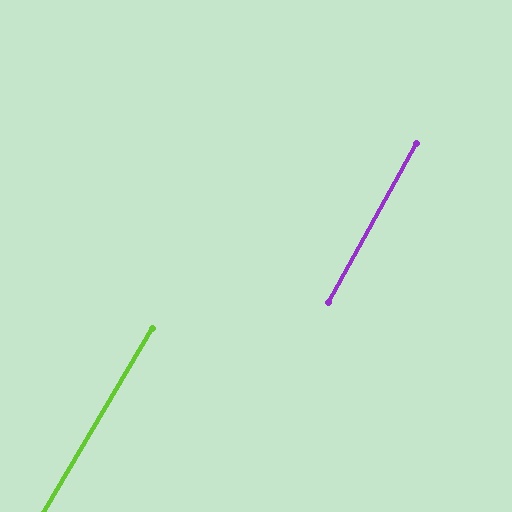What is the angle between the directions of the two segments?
Approximately 2 degrees.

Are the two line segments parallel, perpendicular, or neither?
Parallel — their directions differ by only 1.8°.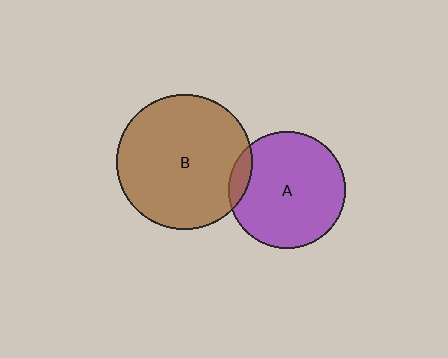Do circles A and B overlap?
Yes.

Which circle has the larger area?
Circle B (brown).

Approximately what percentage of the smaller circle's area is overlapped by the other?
Approximately 10%.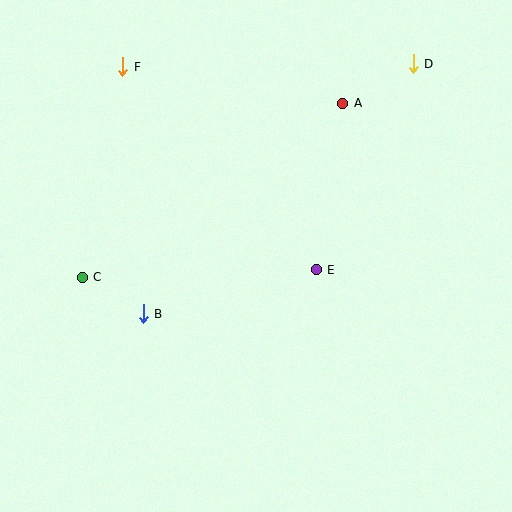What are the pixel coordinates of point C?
Point C is at (82, 277).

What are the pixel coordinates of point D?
Point D is at (413, 64).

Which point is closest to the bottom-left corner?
Point B is closest to the bottom-left corner.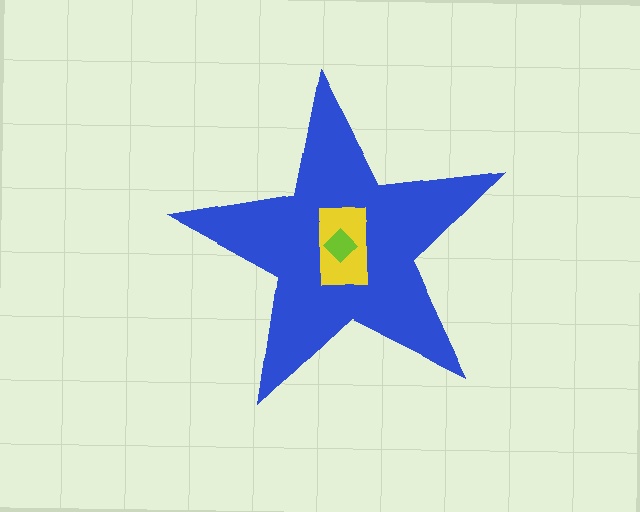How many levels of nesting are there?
3.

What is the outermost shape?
The blue star.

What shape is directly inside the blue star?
The yellow rectangle.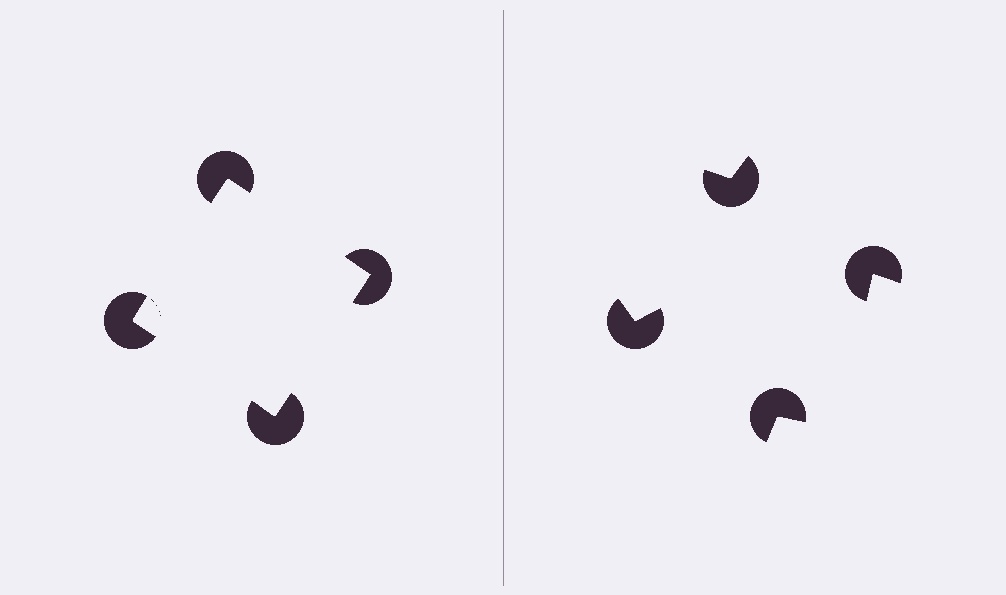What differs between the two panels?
The pac-man discs are positioned identically on both sides; only the wedge orientations differ. On the left they align to a square; on the right they are misaligned.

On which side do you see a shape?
An illusory square appears on the left side. On the right side the wedge cuts are rotated, so no coherent shape forms.